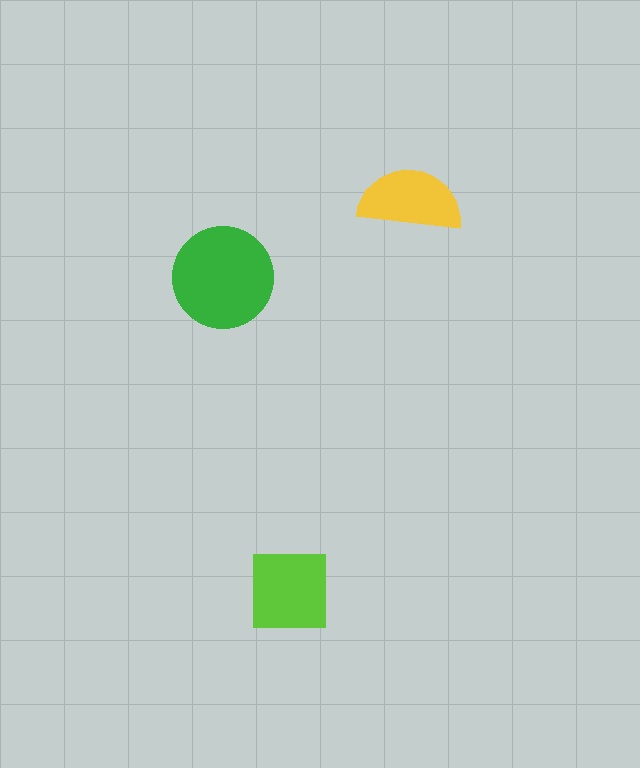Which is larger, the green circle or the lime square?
The green circle.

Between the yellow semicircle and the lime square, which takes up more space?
The lime square.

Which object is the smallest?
The yellow semicircle.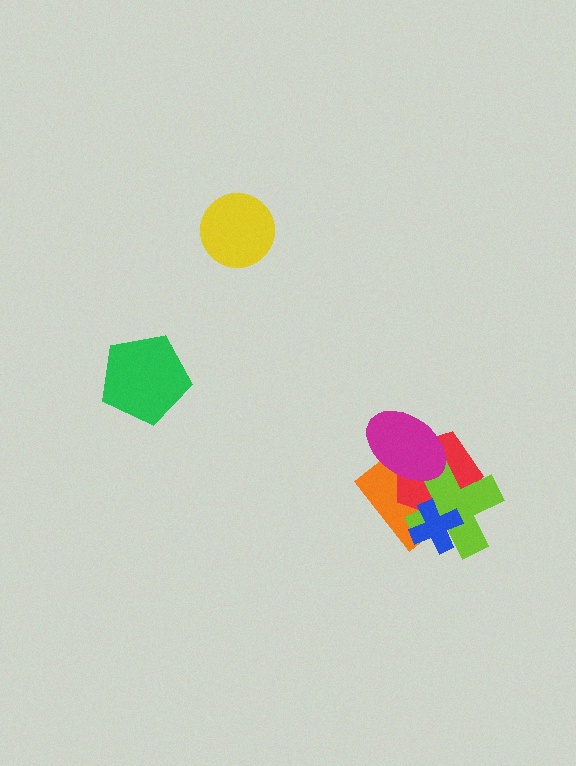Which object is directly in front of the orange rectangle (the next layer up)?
The red pentagon is directly in front of the orange rectangle.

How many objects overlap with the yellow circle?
0 objects overlap with the yellow circle.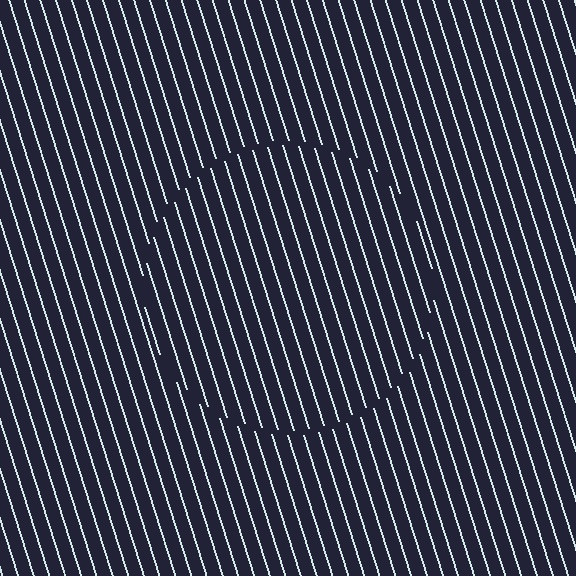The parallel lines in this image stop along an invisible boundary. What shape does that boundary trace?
An illusory circle. The interior of the shape contains the same grating, shifted by half a period — the contour is defined by the phase discontinuity where line-ends from the inner and outer gratings abut.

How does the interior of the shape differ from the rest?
The interior of the shape contains the same grating, shifted by half a period — the contour is defined by the phase discontinuity where line-ends from the inner and outer gratings abut.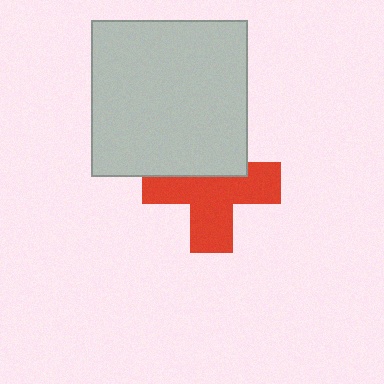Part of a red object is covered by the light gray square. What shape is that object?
It is a cross.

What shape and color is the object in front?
The object in front is a light gray square.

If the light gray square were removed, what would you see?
You would see the complete red cross.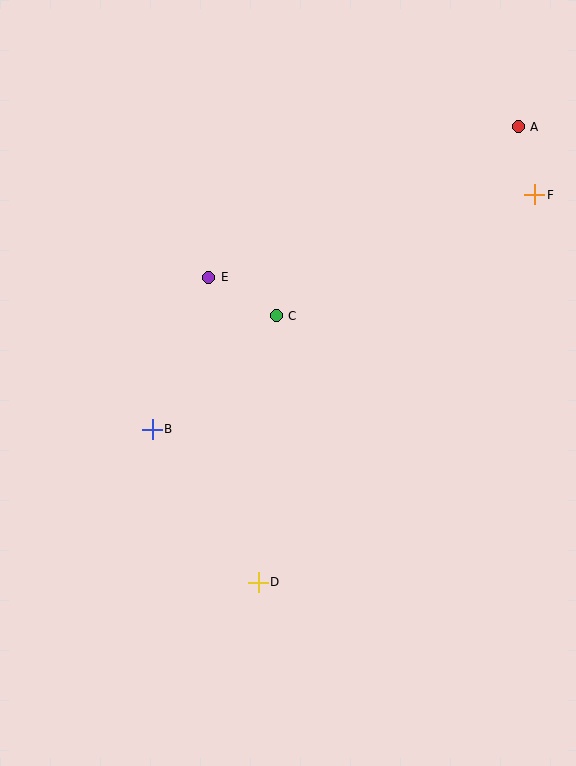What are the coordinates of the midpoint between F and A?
The midpoint between F and A is at (526, 161).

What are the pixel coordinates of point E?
Point E is at (209, 277).